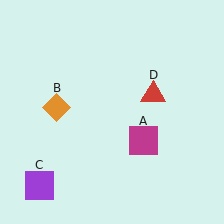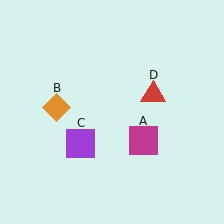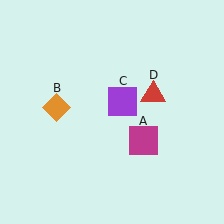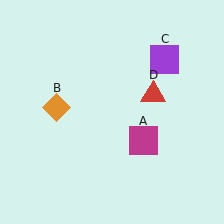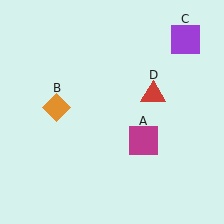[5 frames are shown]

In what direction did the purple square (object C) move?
The purple square (object C) moved up and to the right.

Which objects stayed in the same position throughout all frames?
Magenta square (object A) and orange diamond (object B) and red triangle (object D) remained stationary.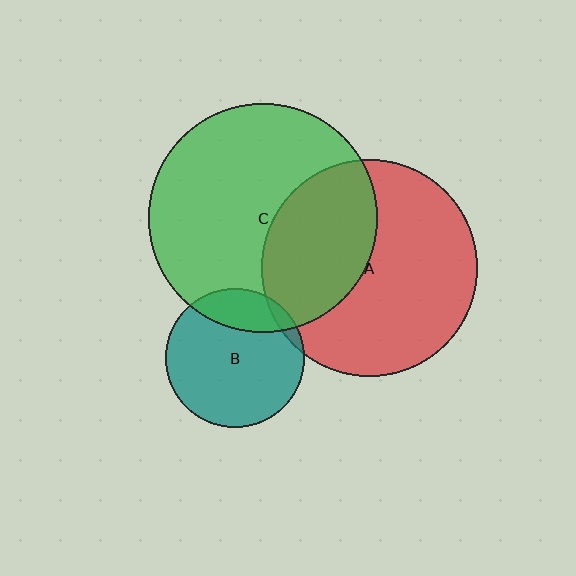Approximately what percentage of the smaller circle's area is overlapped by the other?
Approximately 5%.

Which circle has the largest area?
Circle C (green).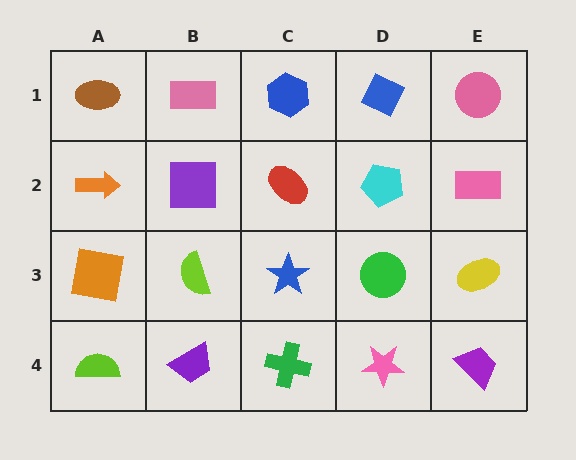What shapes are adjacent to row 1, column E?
A pink rectangle (row 2, column E), a blue diamond (row 1, column D).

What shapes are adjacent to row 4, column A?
An orange square (row 3, column A), a purple trapezoid (row 4, column B).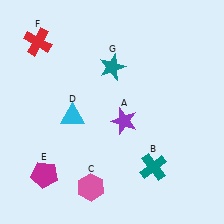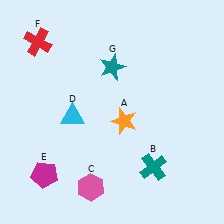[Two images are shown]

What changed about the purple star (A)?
In Image 1, A is purple. In Image 2, it changed to orange.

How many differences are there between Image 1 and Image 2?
There is 1 difference between the two images.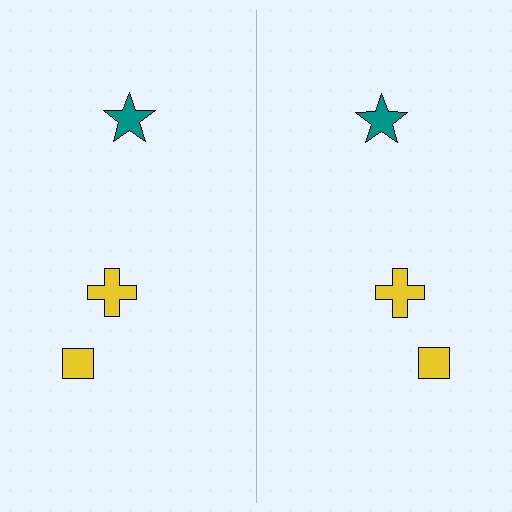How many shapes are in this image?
There are 6 shapes in this image.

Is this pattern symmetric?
Yes, this pattern has bilateral (reflection) symmetry.